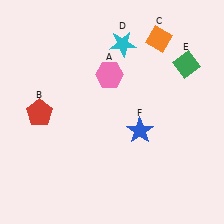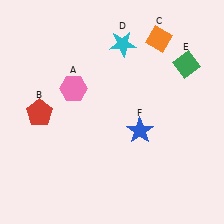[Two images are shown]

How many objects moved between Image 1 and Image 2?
1 object moved between the two images.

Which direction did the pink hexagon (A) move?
The pink hexagon (A) moved left.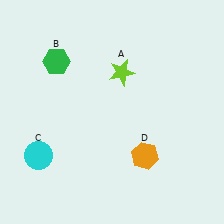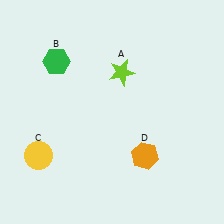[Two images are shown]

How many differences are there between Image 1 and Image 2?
There is 1 difference between the two images.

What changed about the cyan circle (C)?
In Image 1, C is cyan. In Image 2, it changed to yellow.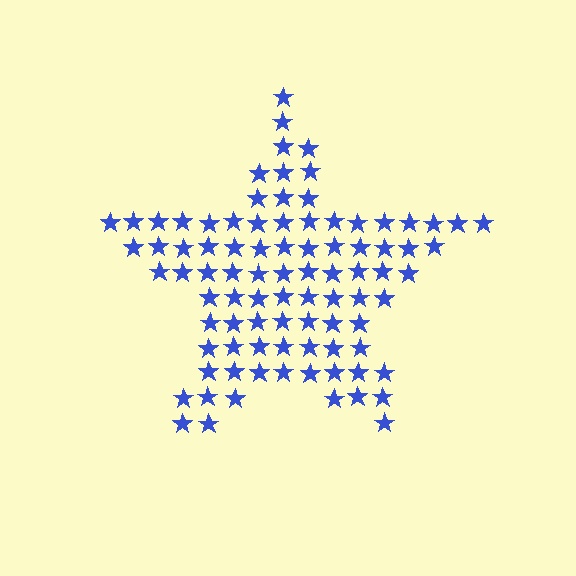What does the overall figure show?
The overall figure shows a star.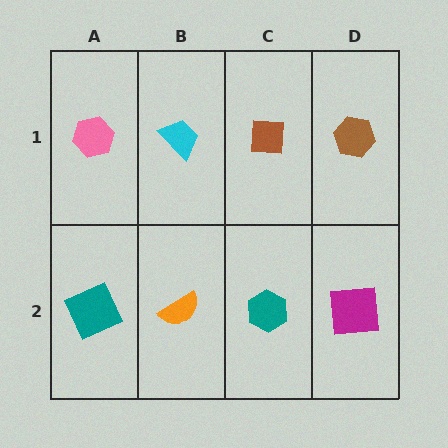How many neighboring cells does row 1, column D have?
2.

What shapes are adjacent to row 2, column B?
A cyan trapezoid (row 1, column B), a teal square (row 2, column A), a teal hexagon (row 2, column C).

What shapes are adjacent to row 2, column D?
A brown hexagon (row 1, column D), a teal hexagon (row 2, column C).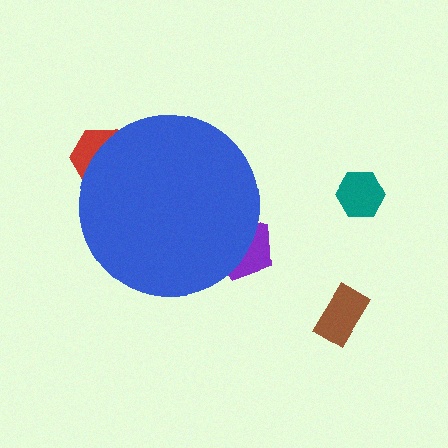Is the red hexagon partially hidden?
Yes, the red hexagon is partially hidden behind the blue circle.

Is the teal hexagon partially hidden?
No, the teal hexagon is fully visible.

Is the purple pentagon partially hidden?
Yes, the purple pentagon is partially hidden behind the blue circle.